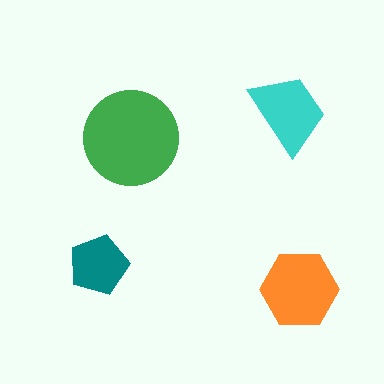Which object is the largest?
The green circle.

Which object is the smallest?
The teal pentagon.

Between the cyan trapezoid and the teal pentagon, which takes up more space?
The cyan trapezoid.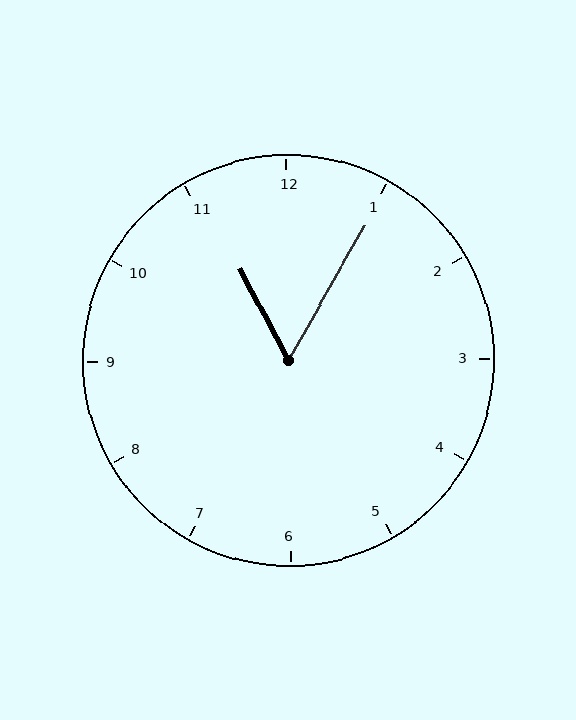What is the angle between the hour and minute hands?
Approximately 58 degrees.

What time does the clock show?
11:05.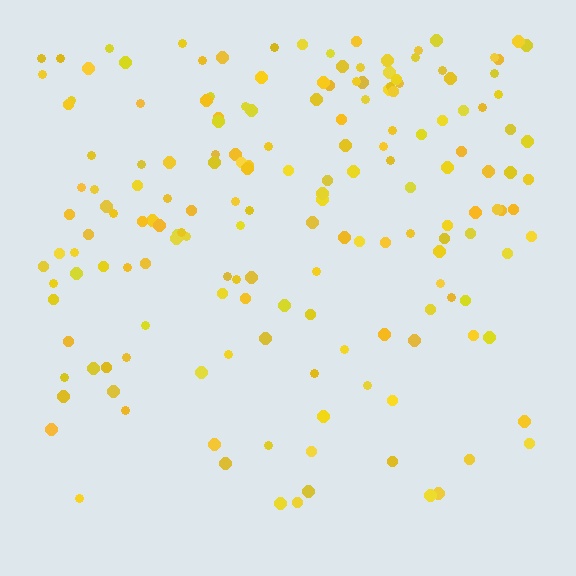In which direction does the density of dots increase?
From bottom to top, with the top side densest.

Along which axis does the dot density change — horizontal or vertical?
Vertical.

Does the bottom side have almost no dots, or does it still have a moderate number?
Still a moderate number, just noticeably fewer than the top.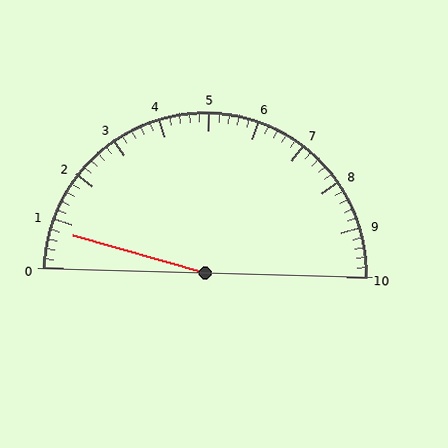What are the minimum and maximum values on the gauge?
The gauge ranges from 0 to 10.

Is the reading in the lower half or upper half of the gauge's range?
The reading is in the lower half of the range (0 to 10).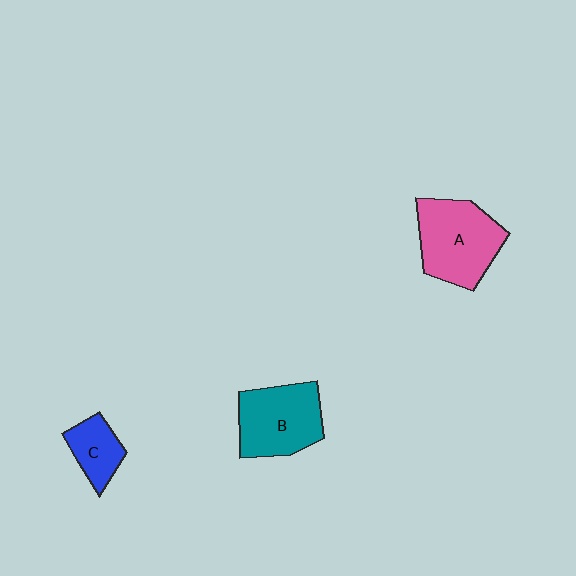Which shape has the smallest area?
Shape C (blue).